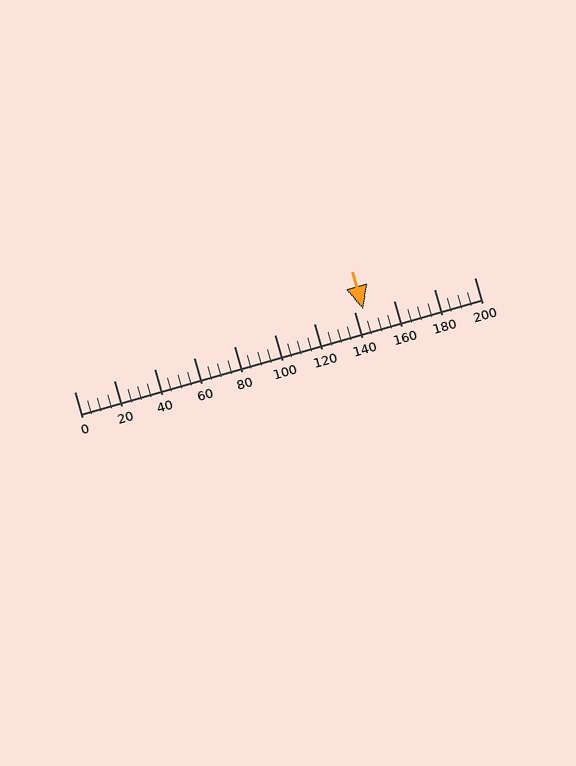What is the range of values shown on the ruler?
The ruler shows values from 0 to 200.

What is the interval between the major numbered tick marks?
The major tick marks are spaced 20 units apart.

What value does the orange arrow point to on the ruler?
The orange arrow points to approximately 145.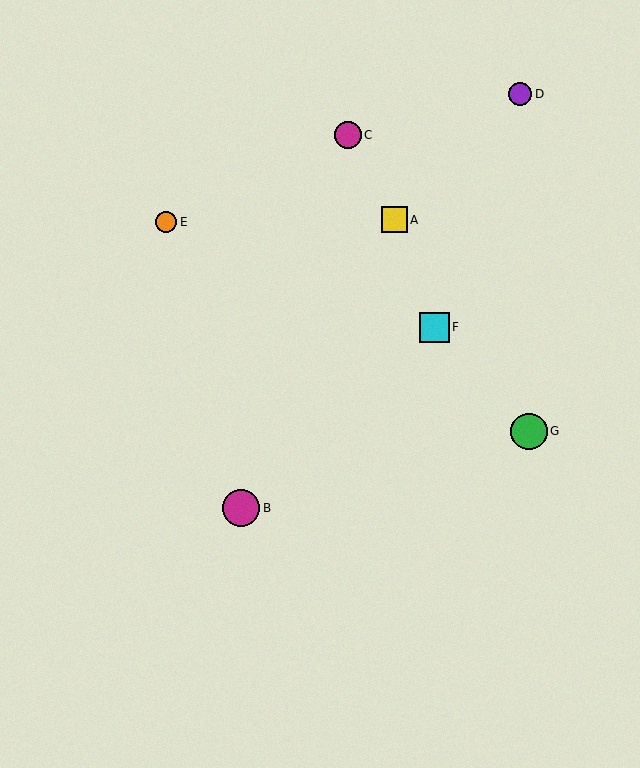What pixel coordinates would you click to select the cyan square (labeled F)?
Click at (434, 327) to select the cyan square F.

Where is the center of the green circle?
The center of the green circle is at (529, 431).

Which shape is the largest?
The magenta circle (labeled B) is the largest.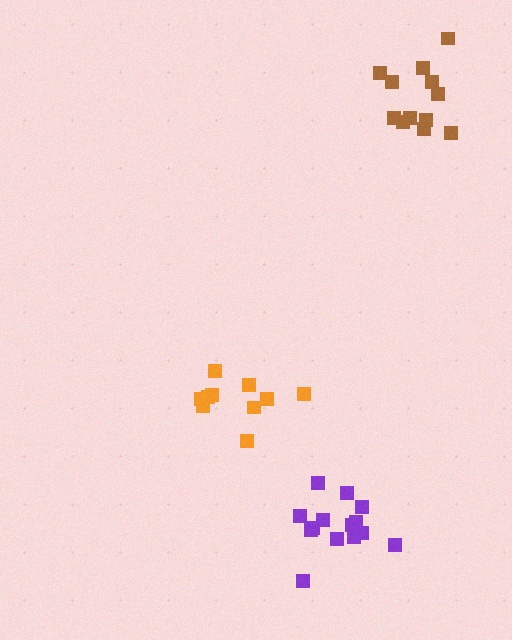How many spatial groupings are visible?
There are 3 spatial groupings.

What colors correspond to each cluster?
The clusters are colored: brown, orange, purple.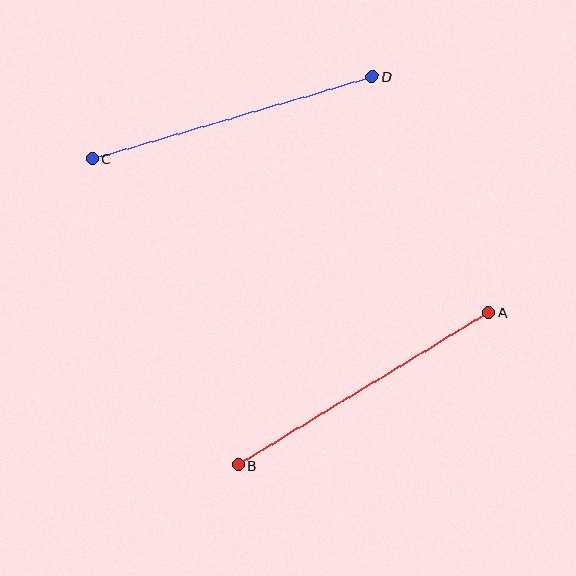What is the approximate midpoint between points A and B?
The midpoint is at approximately (364, 389) pixels.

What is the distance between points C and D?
The distance is approximately 292 pixels.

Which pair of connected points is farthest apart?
Points A and B are farthest apart.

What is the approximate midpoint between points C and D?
The midpoint is at approximately (232, 118) pixels.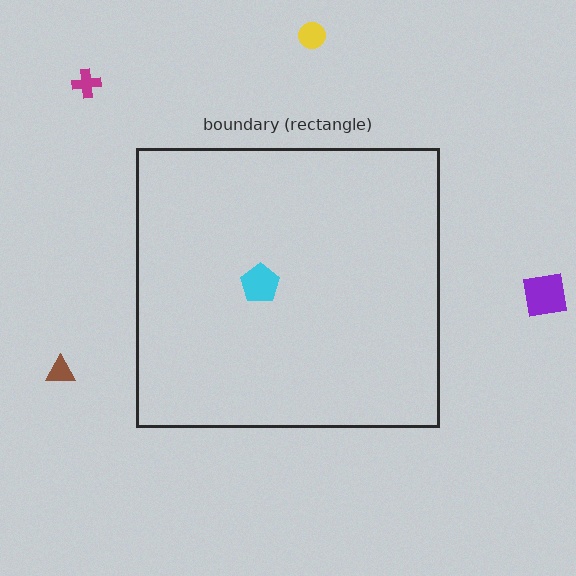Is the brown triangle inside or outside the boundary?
Outside.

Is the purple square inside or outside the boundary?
Outside.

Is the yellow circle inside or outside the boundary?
Outside.